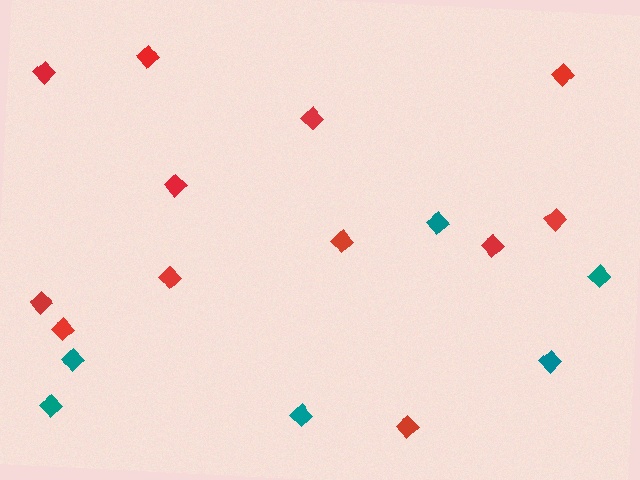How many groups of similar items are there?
There are 2 groups: one group of red diamonds (12) and one group of teal diamonds (6).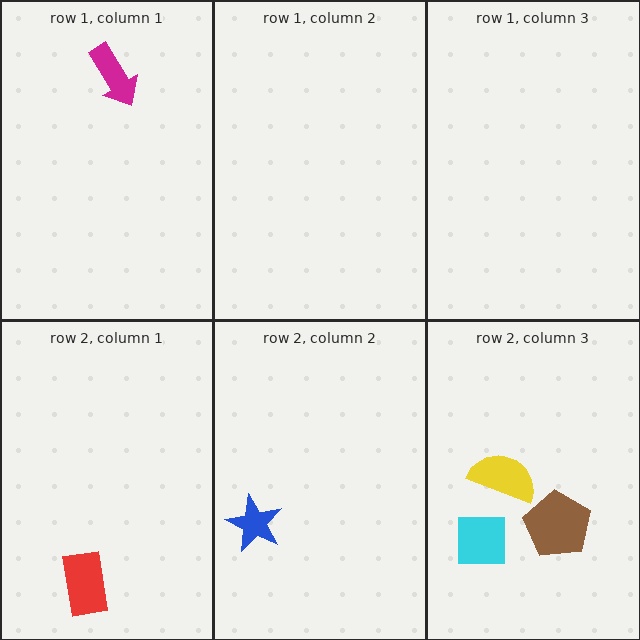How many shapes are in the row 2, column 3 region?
3.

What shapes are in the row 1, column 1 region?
The magenta arrow.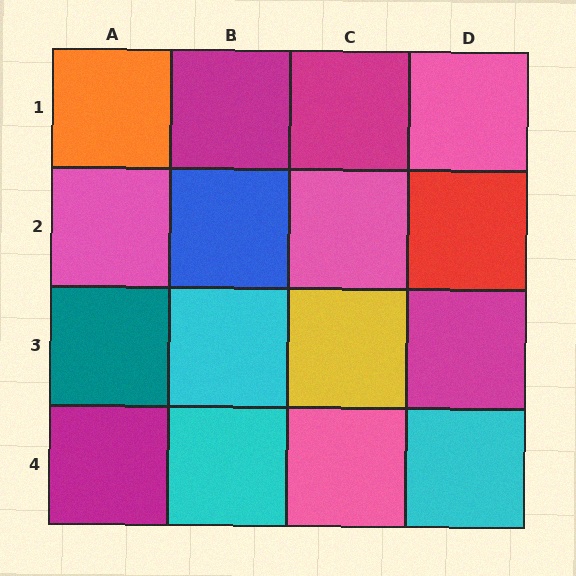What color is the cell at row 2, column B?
Blue.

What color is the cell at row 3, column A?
Teal.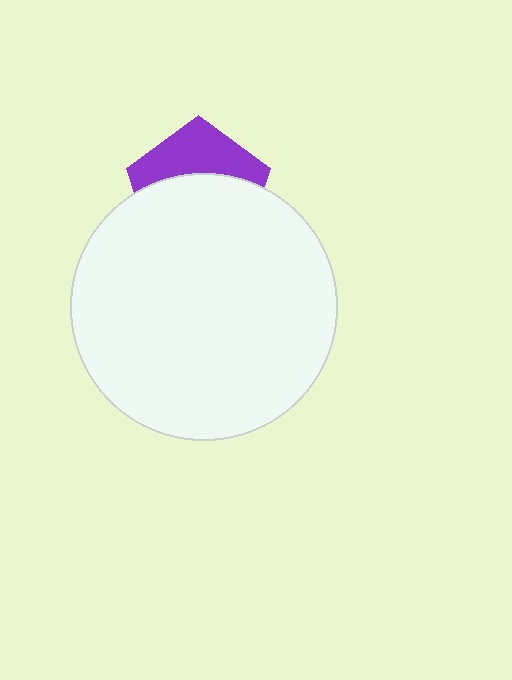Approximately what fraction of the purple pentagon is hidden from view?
Roughly 61% of the purple pentagon is hidden behind the white circle.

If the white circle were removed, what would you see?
You would see the complete purple pentagon.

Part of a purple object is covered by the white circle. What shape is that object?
It is a pentagon.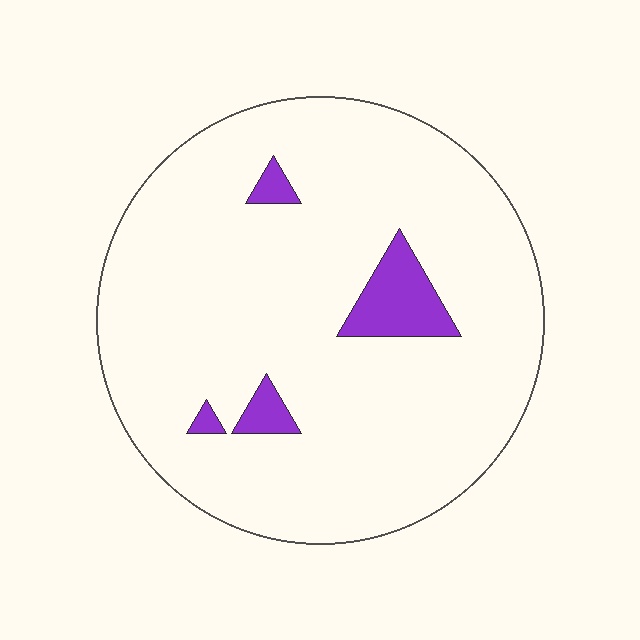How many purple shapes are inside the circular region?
4.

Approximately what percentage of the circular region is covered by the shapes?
Approximately 5%.